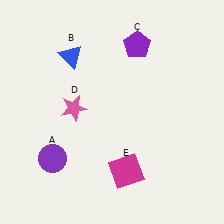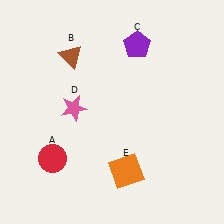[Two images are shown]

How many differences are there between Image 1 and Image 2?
There are 3 differences between the two images.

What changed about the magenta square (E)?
In Image 1, E is magenta. In Image 2, it changed to orange.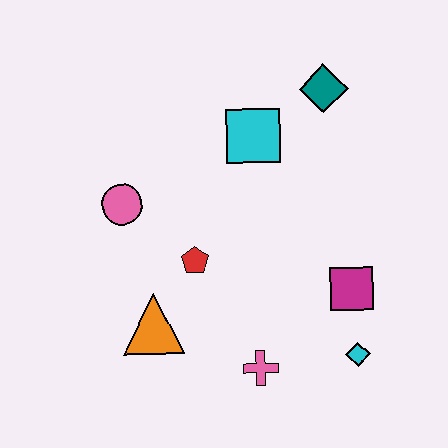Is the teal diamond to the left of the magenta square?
Yes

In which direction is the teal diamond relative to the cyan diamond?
The teal diamond is above the cyan diamond.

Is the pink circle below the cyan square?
Yes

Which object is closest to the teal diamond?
The cyan square is closest to the teal diamond.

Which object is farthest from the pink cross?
The teal diamond is farthest from the pink cross.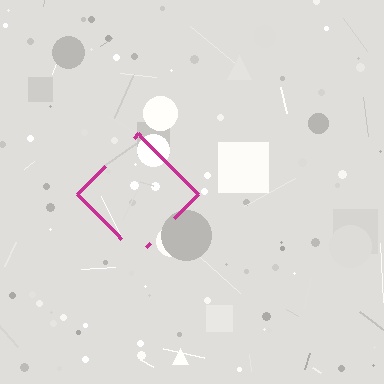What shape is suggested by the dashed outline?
The dashed outline suggests a diamond.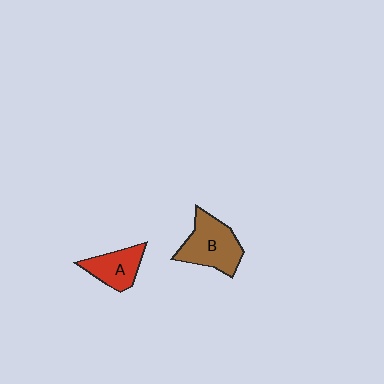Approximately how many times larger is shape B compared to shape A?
Approximately 1.5 times.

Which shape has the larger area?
Shape B (brown).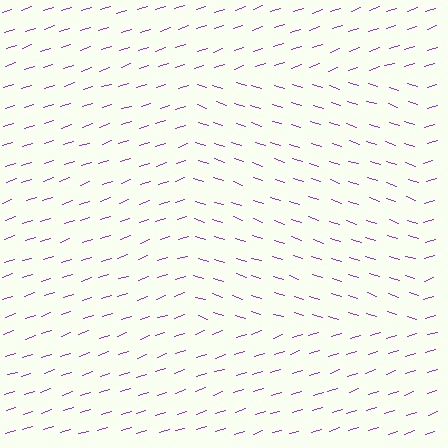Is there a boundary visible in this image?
Yes, there is a texture boundary formed by a change in line orientation.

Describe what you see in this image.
The image is filled with small purple line segments. A rectangle region in the image has lines oriented differently from the surrounding lines, creating a visible texture boundary.